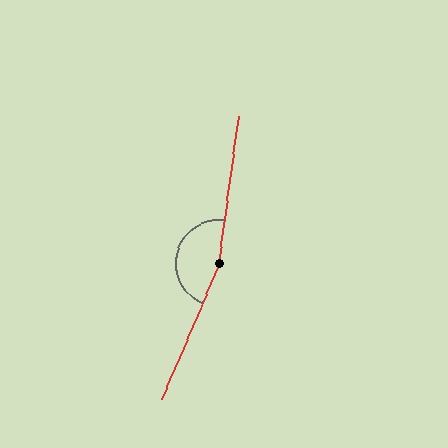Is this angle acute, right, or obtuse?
It is obtuse.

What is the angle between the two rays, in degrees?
Approximately 165 degrees.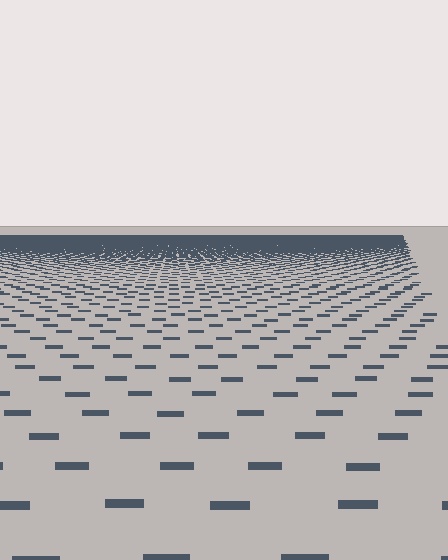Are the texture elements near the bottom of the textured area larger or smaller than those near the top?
Larger. Near the bottom, elements are closer to the viewer and appear at a bigger on-screen size.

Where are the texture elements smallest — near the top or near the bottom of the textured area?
Near the top.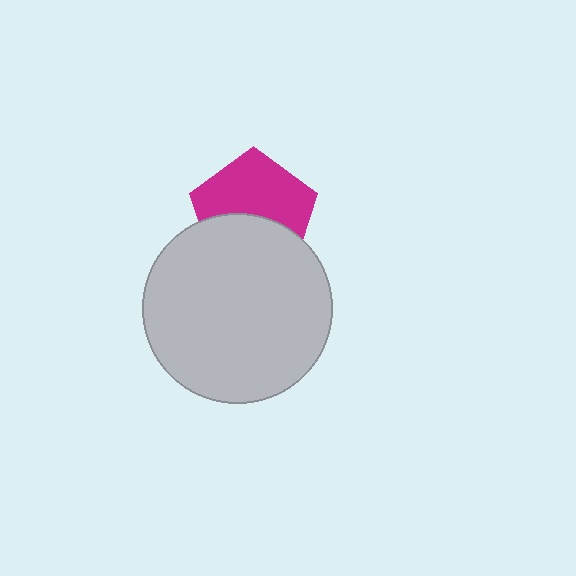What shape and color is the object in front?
The object in front is a light gray circle.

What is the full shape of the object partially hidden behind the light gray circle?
The partially hidden object is a magenta pentagon.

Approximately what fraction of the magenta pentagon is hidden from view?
Roughly 43% of the magenta pentagon is hidden behind the light gray circle.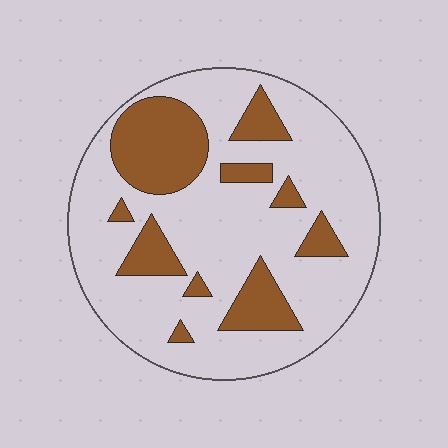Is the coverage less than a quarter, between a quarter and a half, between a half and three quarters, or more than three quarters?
Between a quarter and a half.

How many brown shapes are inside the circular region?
10.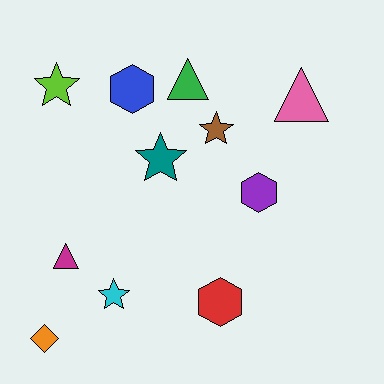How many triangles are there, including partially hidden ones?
There are 3 triangles.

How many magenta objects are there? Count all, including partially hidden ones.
There is 1 magenta object.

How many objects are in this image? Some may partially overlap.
There are 11 objects.